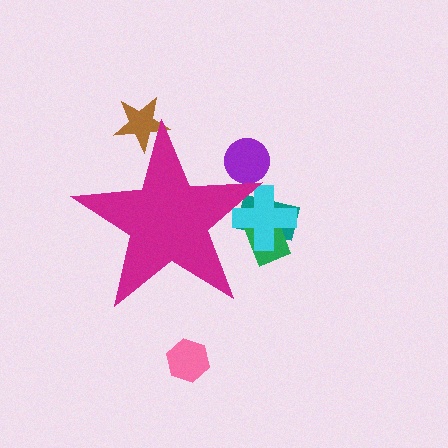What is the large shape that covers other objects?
A magenta star.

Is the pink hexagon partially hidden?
No, the pink hexagon is fully visible.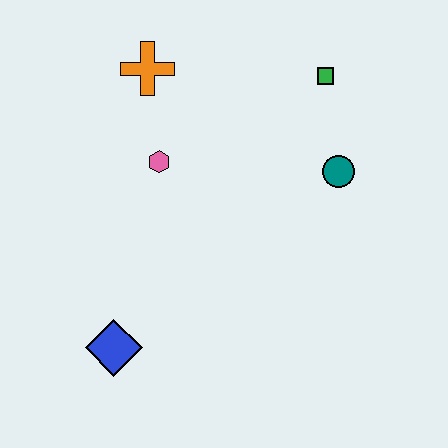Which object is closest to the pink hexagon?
The orange cross is closest to the pink hexagon.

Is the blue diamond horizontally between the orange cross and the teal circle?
No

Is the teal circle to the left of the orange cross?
No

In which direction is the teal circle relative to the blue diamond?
The teal circle is to the right of the blue diamond.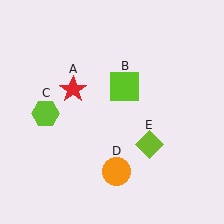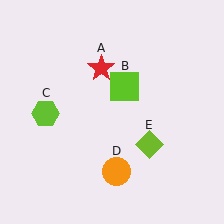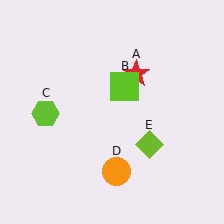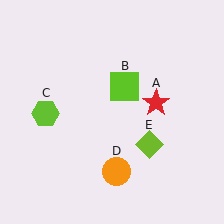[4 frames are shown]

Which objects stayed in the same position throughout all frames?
Lime square (object B) and lime hexagon (object C) and orange circle (object D) and lime diamond (object E) remained stationary.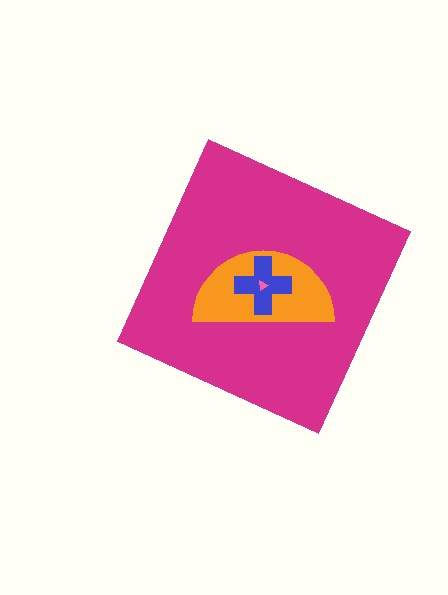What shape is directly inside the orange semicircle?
The blue cross.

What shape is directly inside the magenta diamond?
The orange semicircle.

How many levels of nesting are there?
4.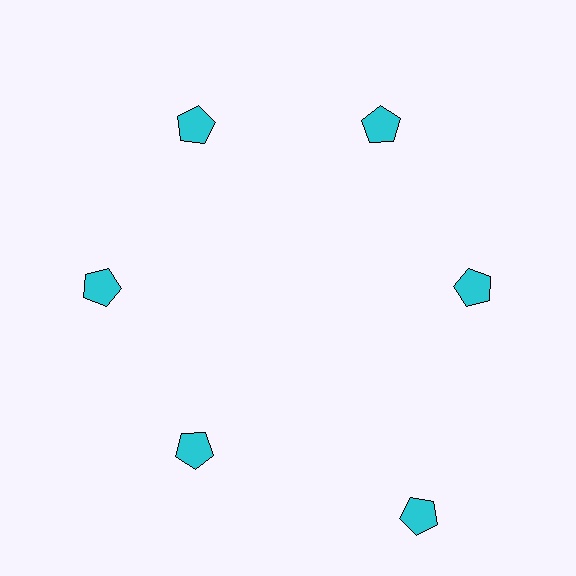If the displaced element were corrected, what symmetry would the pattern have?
It would have 6-fold rotational symmetry — the pattern would map onto itself every 60 degrees.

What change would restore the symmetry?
The symmetry would be restored by moving it inward, back onto the ring so that all 6 pentagons sit at equal angles and equal distance from the center.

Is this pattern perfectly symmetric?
No. The 6 cyan pentagons are arranged in a ring, but one element near the 5 o'clock position is pushed outward from the center, breaking the 6-fold rotational symmetry.